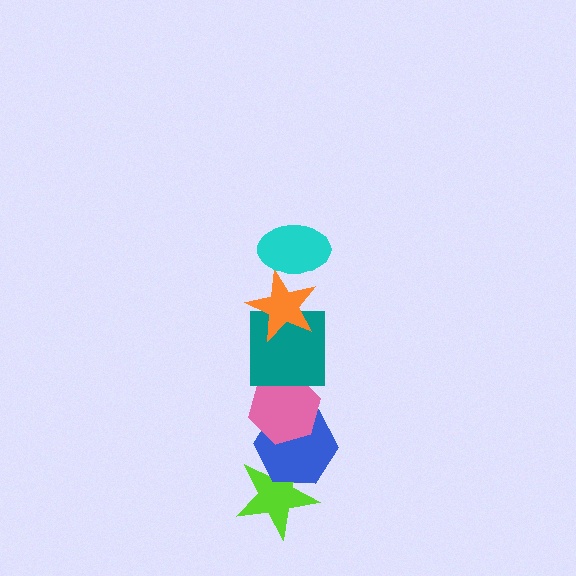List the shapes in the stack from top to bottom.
From top to bottom: the cyan ellipse, the orange star, the teal square, the pink hexagon, the blue hexagon, the lime star.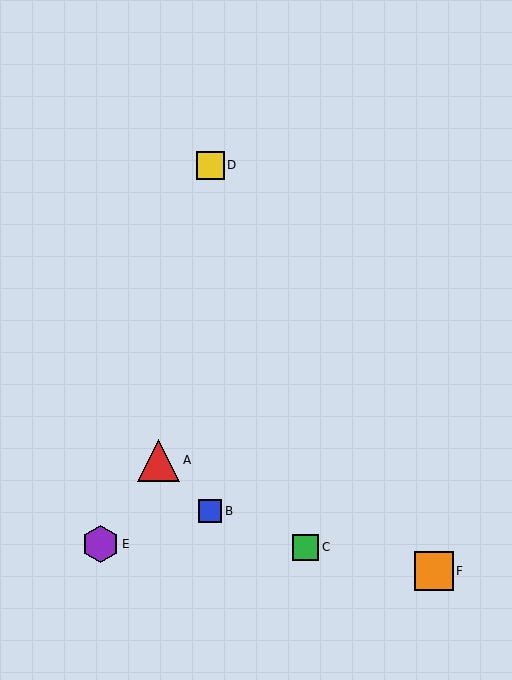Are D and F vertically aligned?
No, D is at x≈210 and F is at x≈434.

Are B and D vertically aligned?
Yes, both are at x≈210.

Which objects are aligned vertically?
Objects B, D are aligned vertically.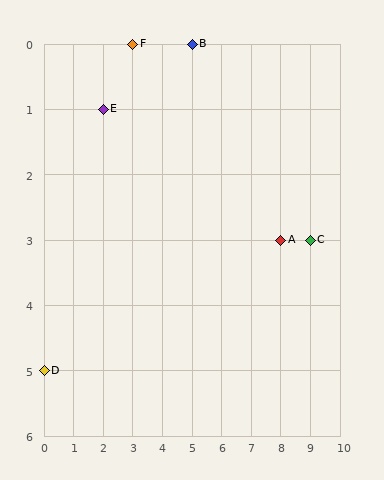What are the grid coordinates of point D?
Point D is at grid coordinates (0, 5).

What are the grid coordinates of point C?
Point C is at grid coordinates (9, 3).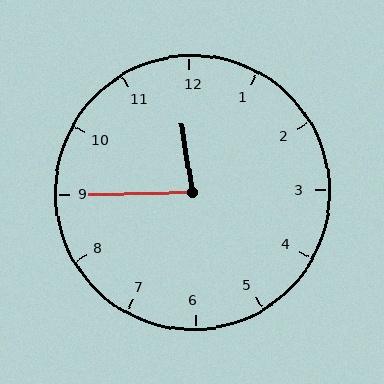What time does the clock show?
11:45.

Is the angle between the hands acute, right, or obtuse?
It is acute.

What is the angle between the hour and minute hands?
Approximately 82 degrees.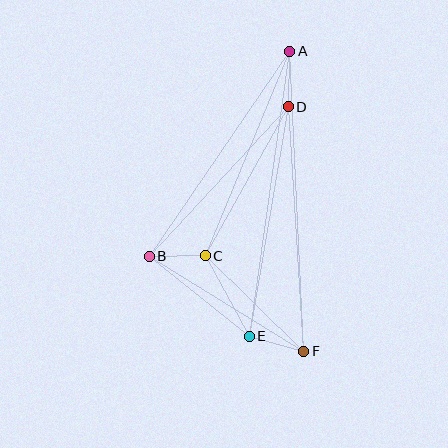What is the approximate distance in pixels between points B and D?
The distance between B and D is approximately 204 pixels.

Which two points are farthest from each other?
Points A and F are farthest from each other.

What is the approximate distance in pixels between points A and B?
The distance between A and B is approximately 248 pixels.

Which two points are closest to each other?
Points A and D are closest to each other.